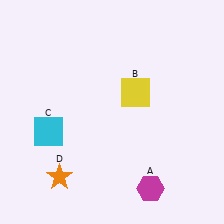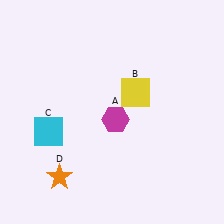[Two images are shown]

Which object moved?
The magenta hexagon (A) moved up.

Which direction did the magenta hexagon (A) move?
The magenta hexagon (A) moved up.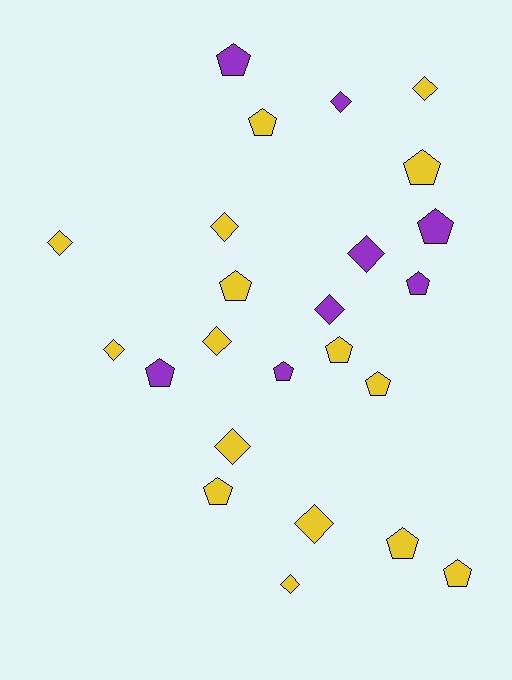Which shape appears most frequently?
Pentagon, with 13 objects.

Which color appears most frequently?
Yellow, with 16 objects.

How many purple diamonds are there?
There are 3 purple diamonds.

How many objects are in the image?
There are 24 objects.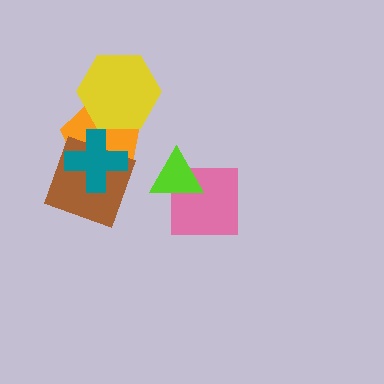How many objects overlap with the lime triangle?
1 object overlaps with the lime triangle.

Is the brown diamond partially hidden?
Yes, it is partially covered by another shape.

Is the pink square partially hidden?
Yes, it is partially covered by another shape.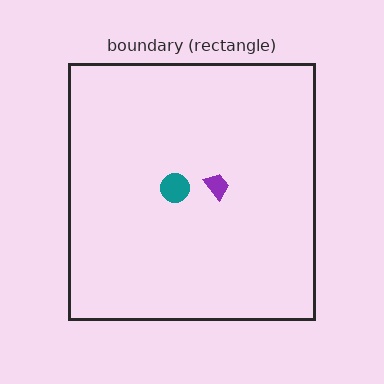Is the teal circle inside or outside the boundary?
Inside.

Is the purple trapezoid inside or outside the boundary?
Inside.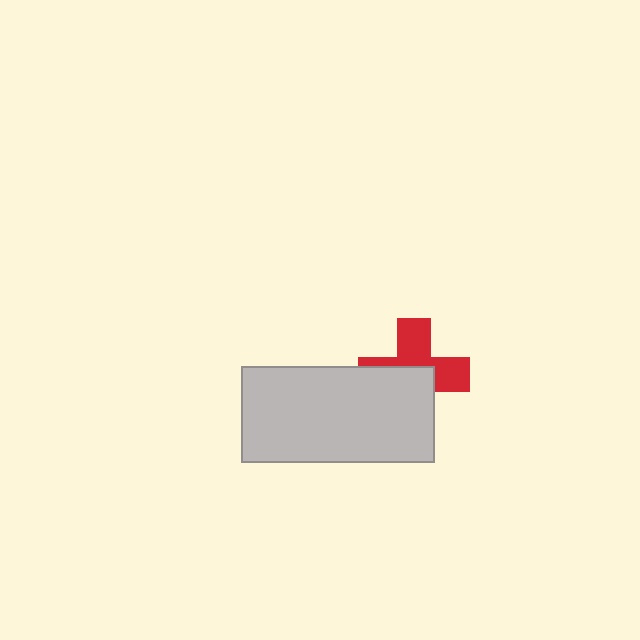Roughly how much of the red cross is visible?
About half of it is visible (roughly 48%).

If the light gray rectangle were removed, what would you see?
You would see the complete red cross.